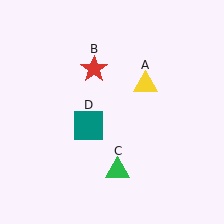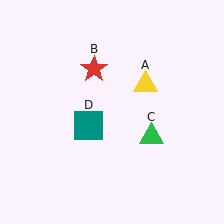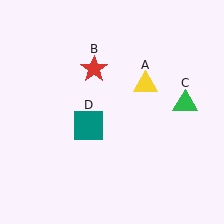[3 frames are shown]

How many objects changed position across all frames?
1 object changed position: green triangle (object C).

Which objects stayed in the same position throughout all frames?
Yellow triangle (object A) and red star (object B) and teal square (object D) remained stationary.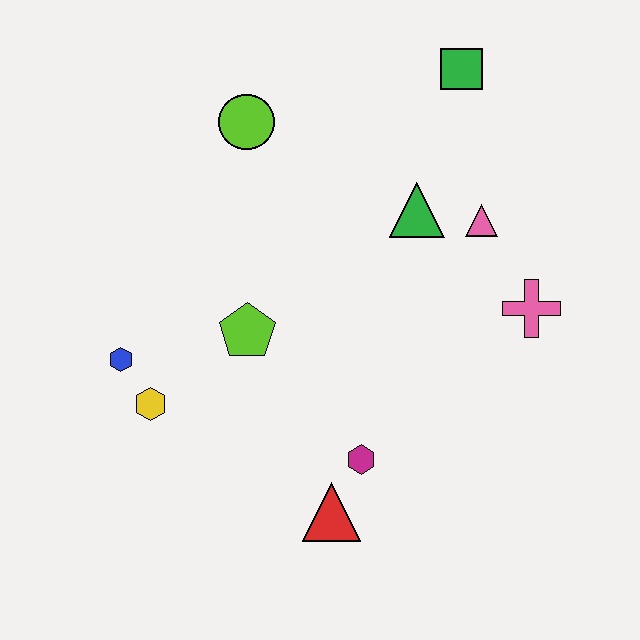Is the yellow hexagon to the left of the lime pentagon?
Yes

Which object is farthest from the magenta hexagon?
The green square is farthest from the magenta hexagon.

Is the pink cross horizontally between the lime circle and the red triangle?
No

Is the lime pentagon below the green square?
Yes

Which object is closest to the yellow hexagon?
The blue hexagon is closest to the yellow hexagon.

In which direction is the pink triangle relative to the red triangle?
The pink triangle is above the red triangle.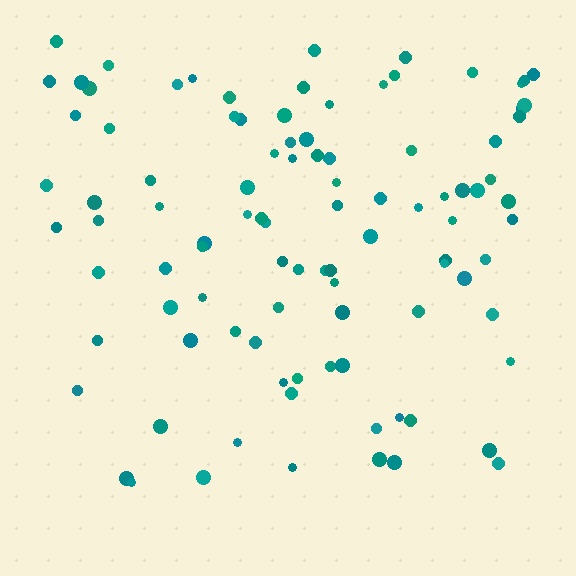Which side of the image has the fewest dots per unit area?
The bottom.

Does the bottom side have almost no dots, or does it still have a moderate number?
Still a moderate number, just noticeably fewer than the top.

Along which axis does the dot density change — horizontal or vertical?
Vertical.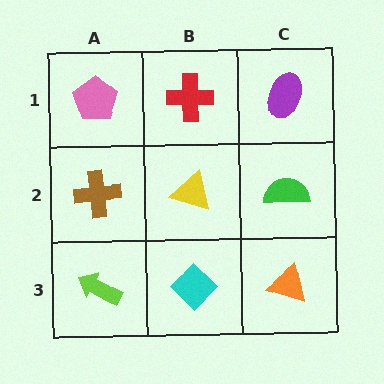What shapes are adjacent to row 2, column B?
A red cross (row 1, column B), a cyan diamond (row 3, column B), a brown cross (row 2, column A), a green semicircle (row 2, column C).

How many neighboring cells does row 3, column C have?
2.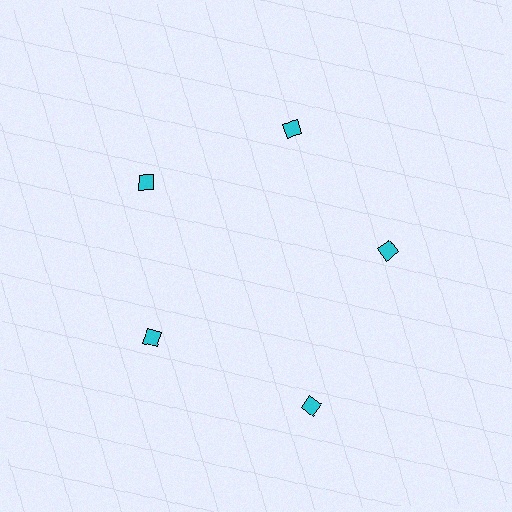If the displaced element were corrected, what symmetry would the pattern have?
It would have 5-fold rotational symmetry — the pattern would map onto itself every 72 degrees.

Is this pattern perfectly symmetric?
No. The 5 cyan diamonds are arranged in a ring, but one element near the 5 o'clock position is pushed outward from the center, breaking the 5-fold rotational symmetry.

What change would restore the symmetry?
The symmetry would be restored by moving it inward, back onto the ring so that all 5 diamonds sit at equal angles and equal distance from the center.